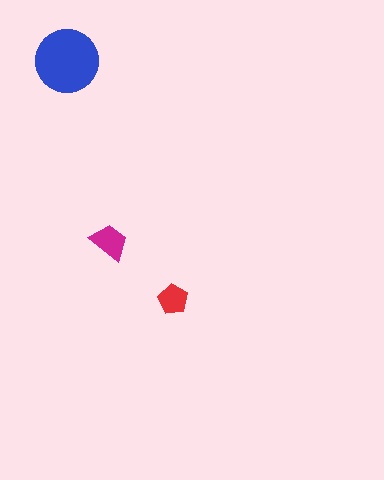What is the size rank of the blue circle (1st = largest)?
1st.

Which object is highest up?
The blue circle is topmost.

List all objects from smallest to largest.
The red pentagon, the magenta trapezoid, the blue circle.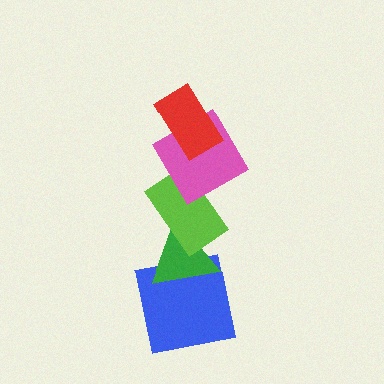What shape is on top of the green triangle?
The lime rectangle is on top of the green triangle.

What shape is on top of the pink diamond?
The red rectangle is on top of the pink diamond.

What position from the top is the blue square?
The blue square is 5th from the top.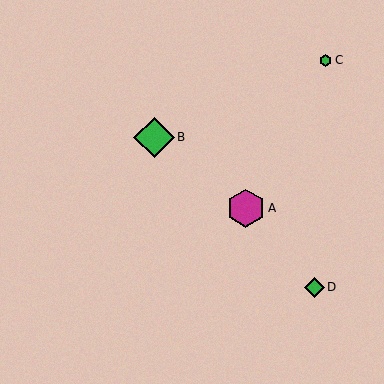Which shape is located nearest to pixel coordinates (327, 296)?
The green diamond (labeled D) at (314, 287) is nearest to that location.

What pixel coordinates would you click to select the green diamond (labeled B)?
Click at (154, 137) to select the green diamond B.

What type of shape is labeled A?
Shape A is a magenta hexagon.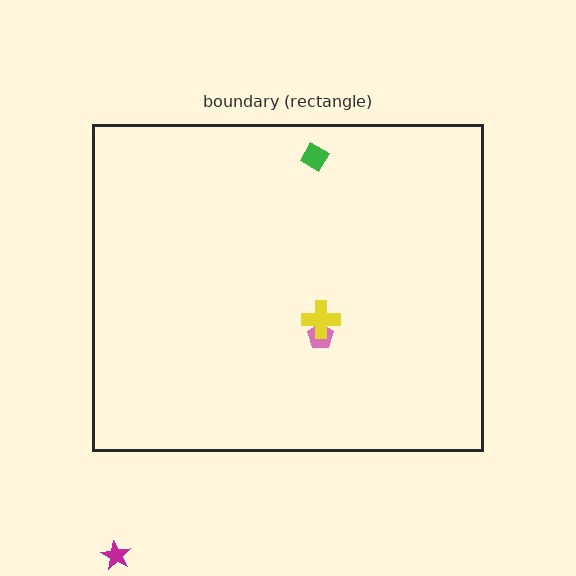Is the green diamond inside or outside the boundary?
Inside.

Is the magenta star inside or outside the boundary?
Outside.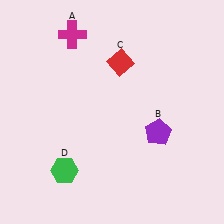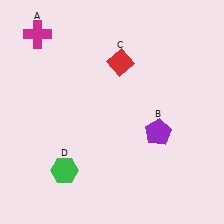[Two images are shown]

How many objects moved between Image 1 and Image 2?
1 object moved between the two images.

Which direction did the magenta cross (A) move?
The magenta cross (A) moved left.